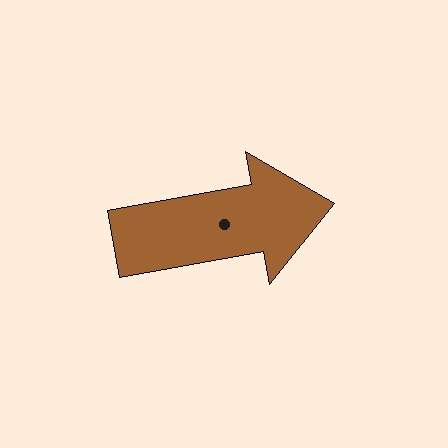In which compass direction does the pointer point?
East.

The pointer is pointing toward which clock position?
Roughly 3 o'clock.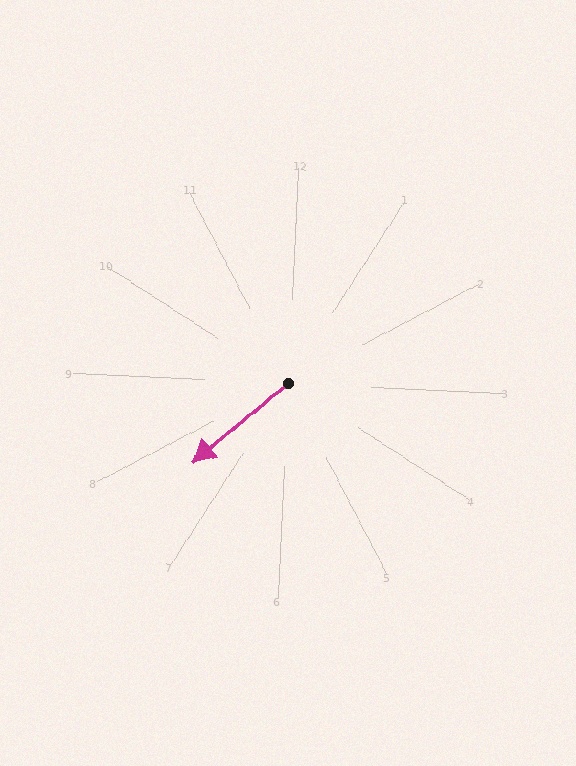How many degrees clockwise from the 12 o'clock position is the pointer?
Approximately 228 degrees.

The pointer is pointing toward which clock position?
Roughly 8 o'clock.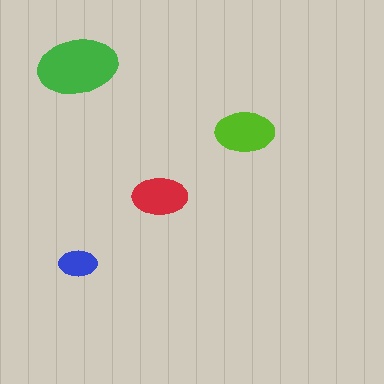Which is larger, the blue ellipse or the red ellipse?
The red one.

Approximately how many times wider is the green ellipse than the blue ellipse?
About 2 times wider.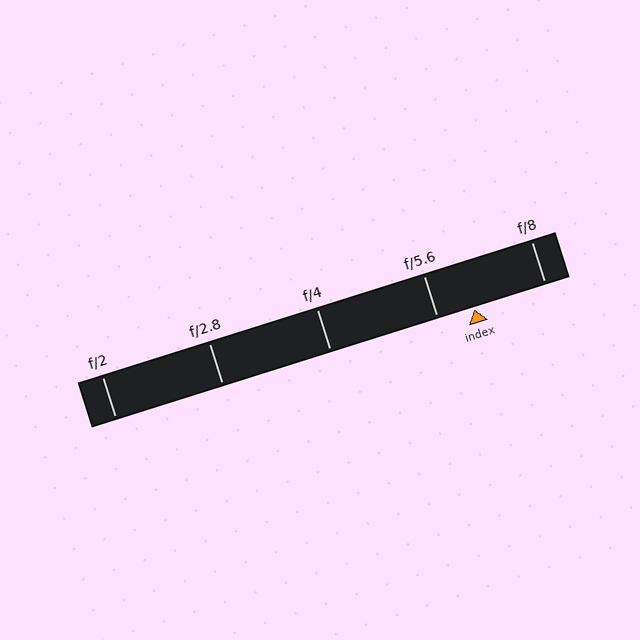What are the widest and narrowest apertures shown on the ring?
The widest aperture shown is f/2 and the narrowest is f/8.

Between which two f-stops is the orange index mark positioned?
The index mark is between f/5.6 and f/8.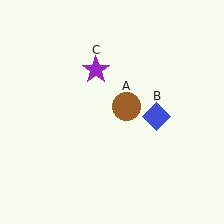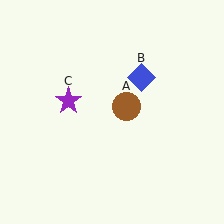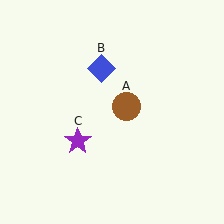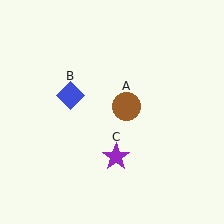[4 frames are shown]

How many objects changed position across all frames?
2 objects changed position: blue diamond (object B), purple star (object C).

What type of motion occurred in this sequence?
The blue diamond (object B), purple star (object C) rotated counterclockwise around the center of the scene.